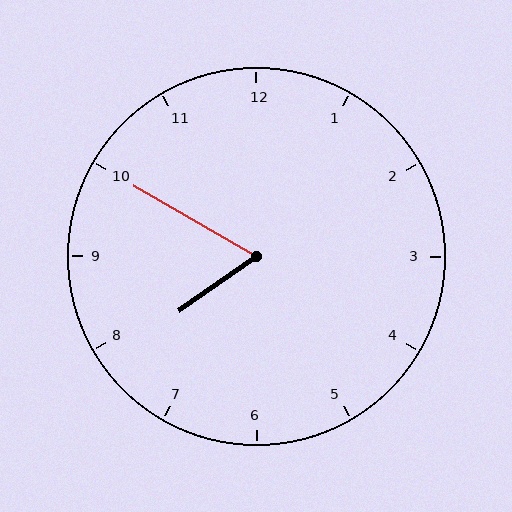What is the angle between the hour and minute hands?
Approximately 65 degrees.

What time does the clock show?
7:50.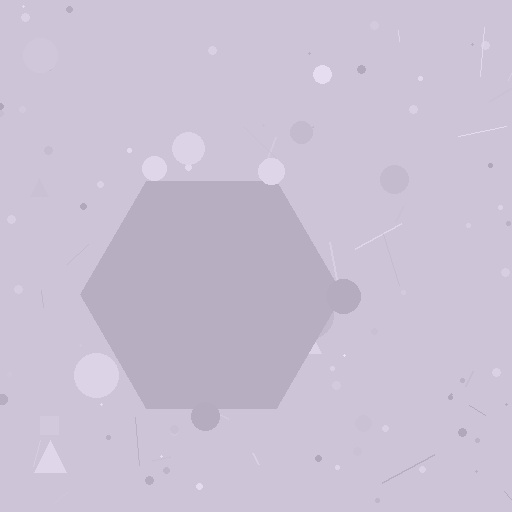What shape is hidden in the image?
A hexagon is hidden in the image.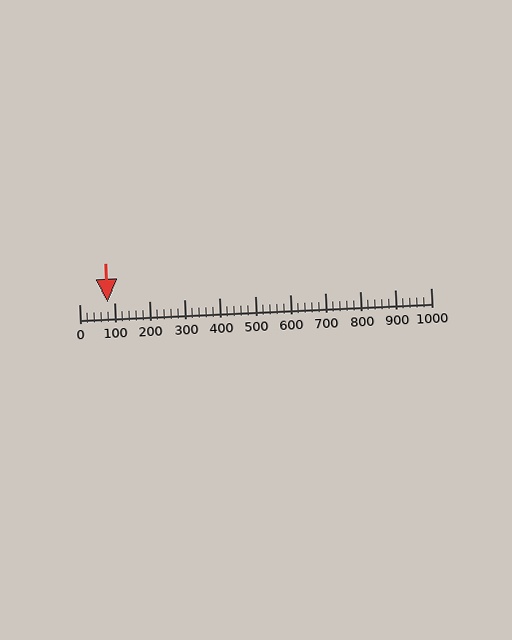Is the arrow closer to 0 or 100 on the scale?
The arrow is closer to 100.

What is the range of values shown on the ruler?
The ruler shows values from 0 to 1000.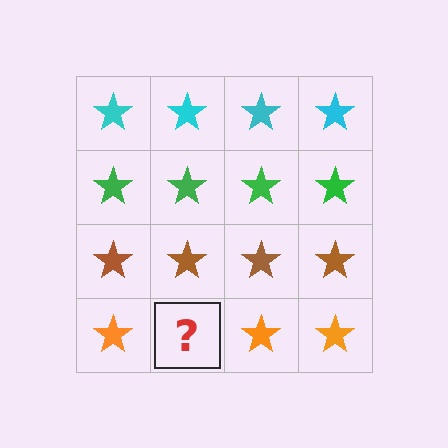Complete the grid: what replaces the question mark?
The question mark should be replaced with an orange star.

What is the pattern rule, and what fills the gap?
The rule is that each row has a consistent color. The gap should be filled with an orange star.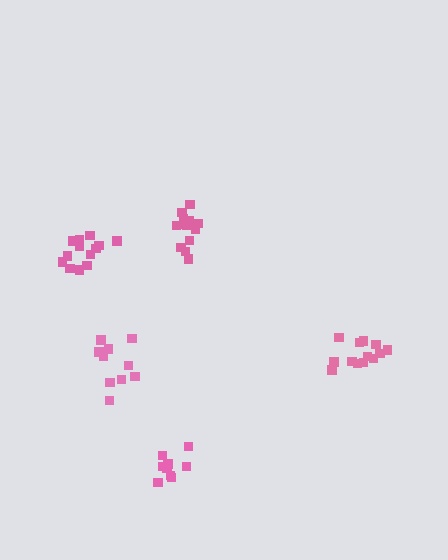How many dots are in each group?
Group 1: 9 dots, Group 2: 13 dots, Group 3: 13 dots, Group 4: 10 dots, Group 5: 14 dots (59 total).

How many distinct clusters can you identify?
There are 5 distinct clusters.